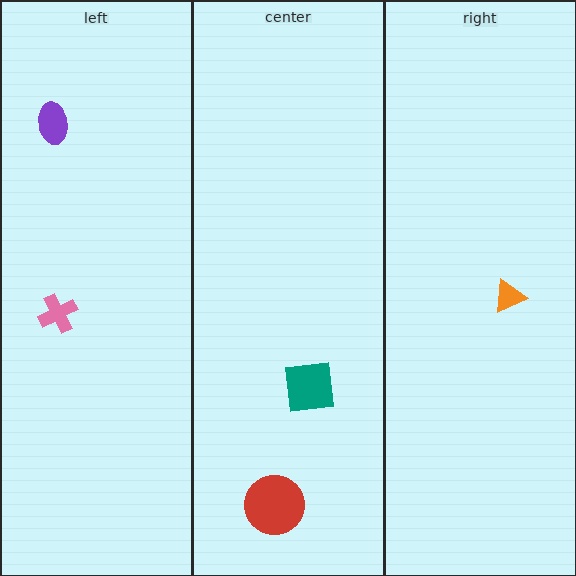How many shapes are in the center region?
2.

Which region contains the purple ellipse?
The left region.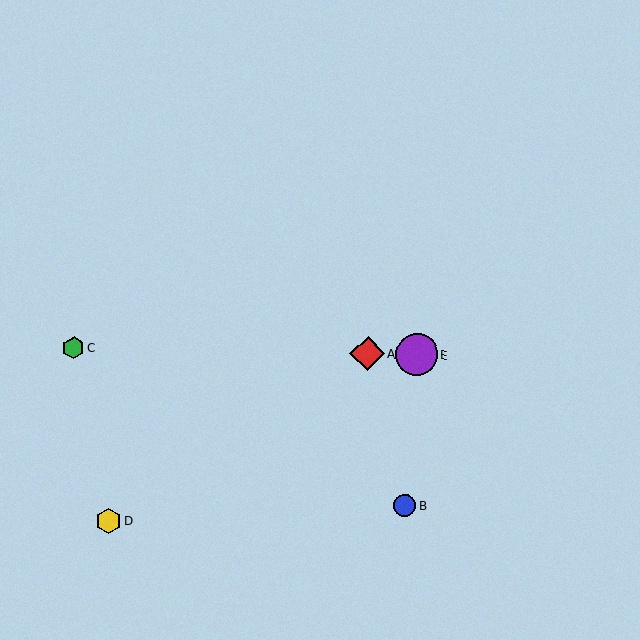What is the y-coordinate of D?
Object D is at y≈521.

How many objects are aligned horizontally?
3 objects (A, C, E) are aligned horizontally.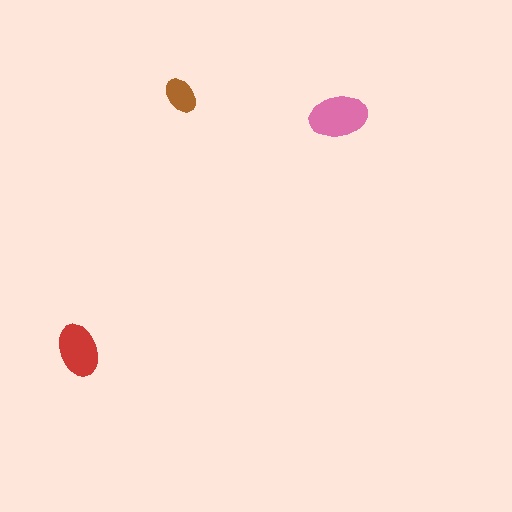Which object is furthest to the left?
The red ellipse is leftmost.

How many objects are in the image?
There are 3 objects in the image.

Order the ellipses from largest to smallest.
the pink one, the red one, the brown one.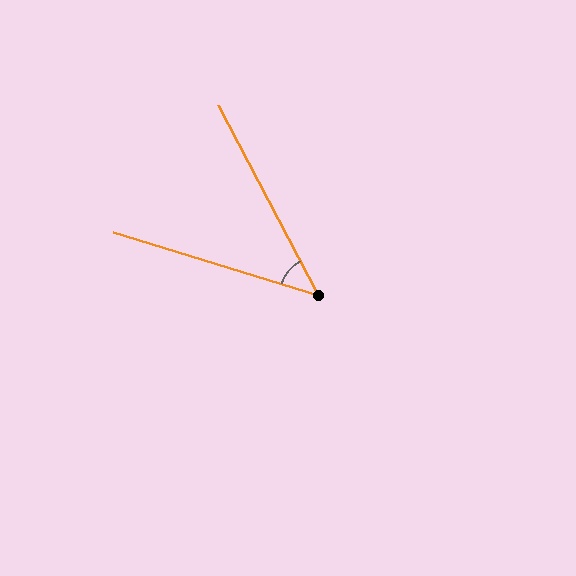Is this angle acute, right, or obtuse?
It is acute.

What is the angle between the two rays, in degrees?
Approximately 45 degrees.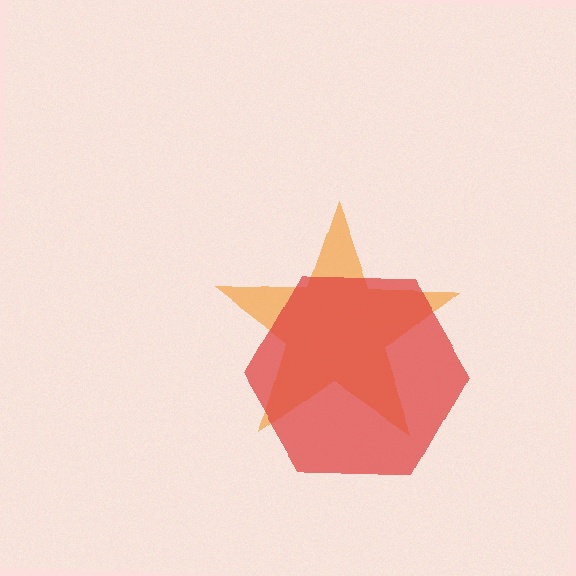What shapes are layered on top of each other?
The layered shapes are: an orange star, a red hexagon.